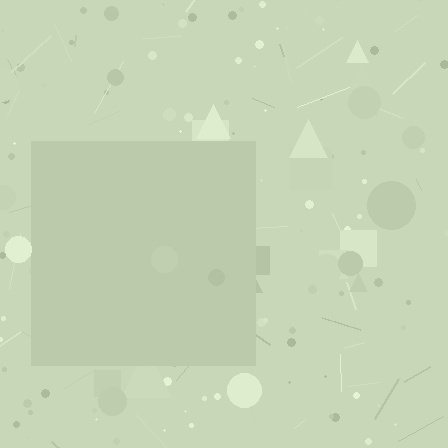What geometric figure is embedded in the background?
A square is embedded in the background.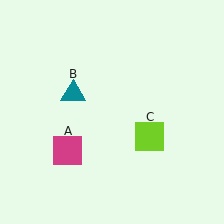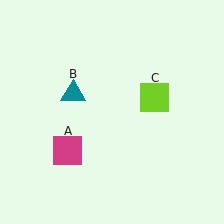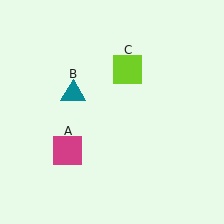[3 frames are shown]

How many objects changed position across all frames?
1 object changed position: lime square (object C).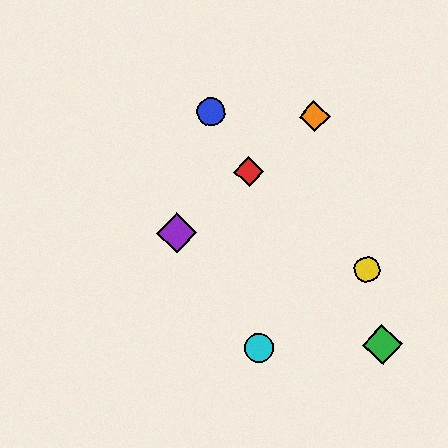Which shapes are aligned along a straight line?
The red diamond, the purple diamond, the orange diamond are aligned along a straight line.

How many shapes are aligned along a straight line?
3 shapes (the red diamond, the purple diamond, the orange diamond) are aligned along a straight line.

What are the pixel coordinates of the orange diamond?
The orange diamond is at (315, 116).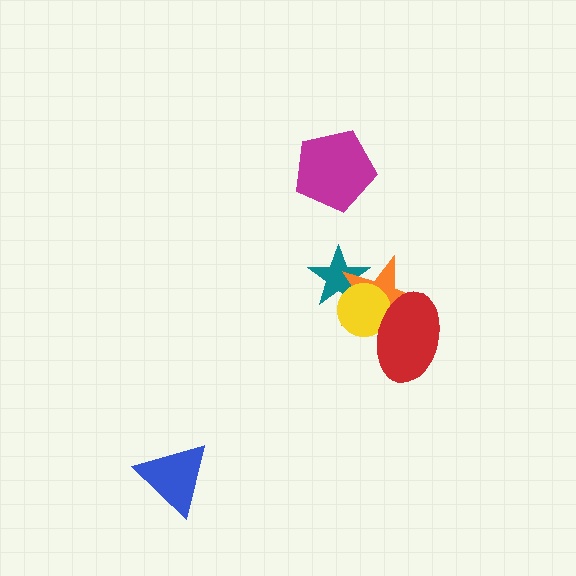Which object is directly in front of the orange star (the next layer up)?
The yellow circle is directly in front of the orange star.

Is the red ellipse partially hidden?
No, no other shape covers it.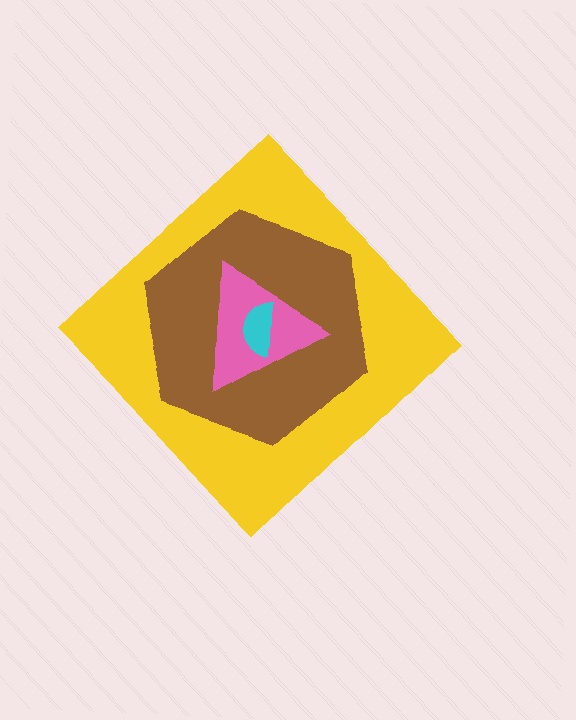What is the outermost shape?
The yellow diamond.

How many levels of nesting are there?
4.